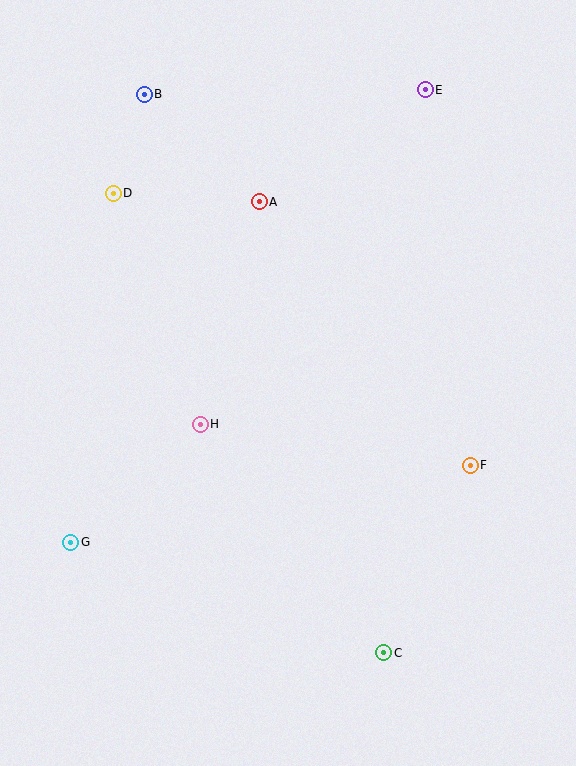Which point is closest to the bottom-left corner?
Point G is closest to the bottom-left corner.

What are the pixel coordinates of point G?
Point G is at (71, 542).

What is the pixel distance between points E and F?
The distance between E and F is 378 pixels.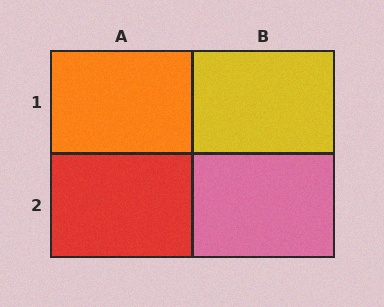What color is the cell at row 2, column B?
Pink.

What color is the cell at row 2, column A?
Red.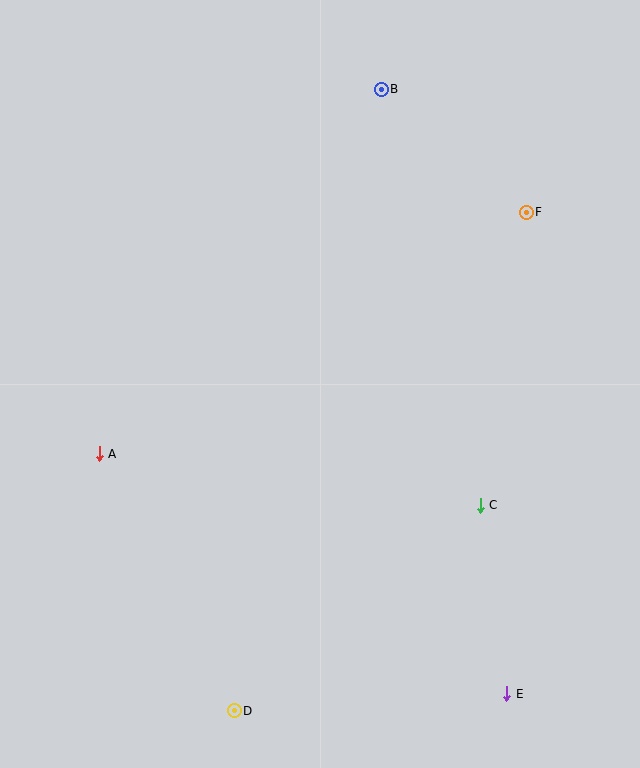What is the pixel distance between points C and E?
The distance between C and E is 191 pixels.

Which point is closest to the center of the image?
Point C at (480, 505) is closest to the center.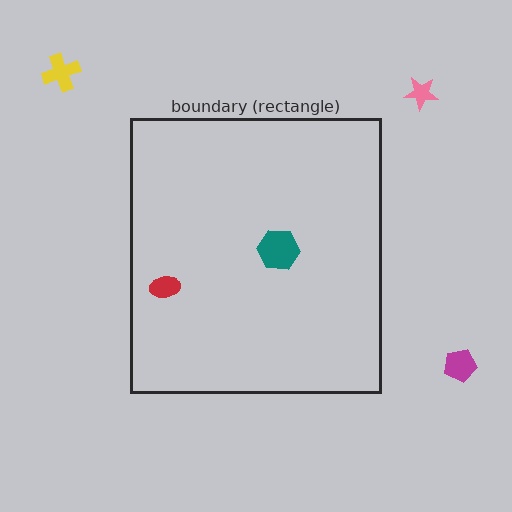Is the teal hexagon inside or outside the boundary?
Inside.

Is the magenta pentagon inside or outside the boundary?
Outside.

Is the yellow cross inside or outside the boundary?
Outside.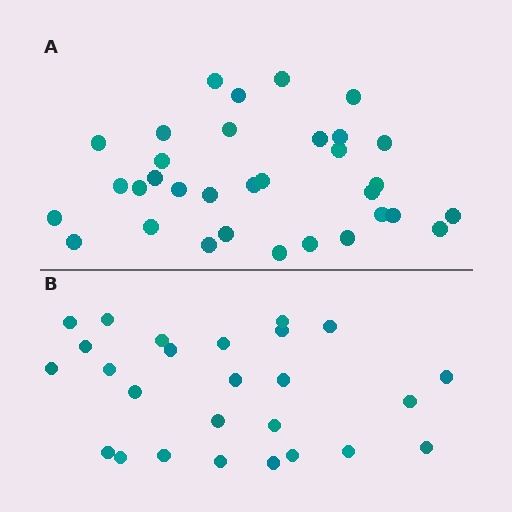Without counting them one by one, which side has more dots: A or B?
Region A (the top region) has more dots.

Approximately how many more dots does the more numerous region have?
Region A has roughly 8 or so more dots than region B.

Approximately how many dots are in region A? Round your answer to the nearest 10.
About 30 dots. (The exact count is 33, which rounds to 30.)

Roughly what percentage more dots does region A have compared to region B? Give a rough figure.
About 25% more.